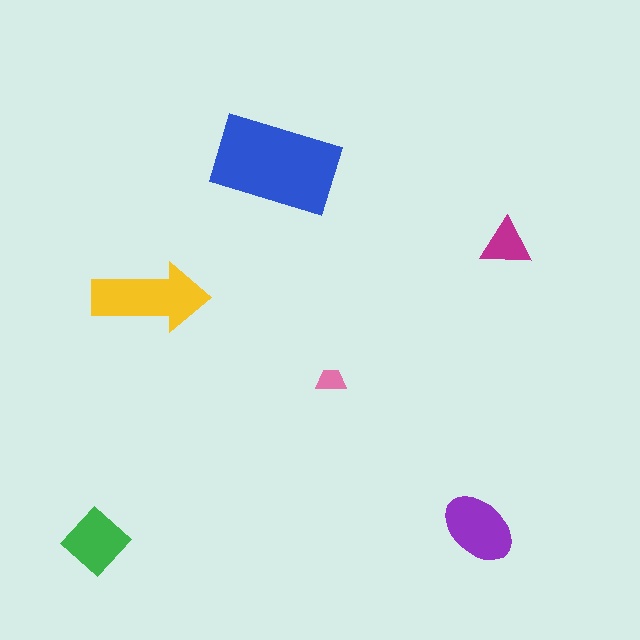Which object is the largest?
The blue rectangle.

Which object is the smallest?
The pink trapezoid.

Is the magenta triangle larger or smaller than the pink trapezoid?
Larger.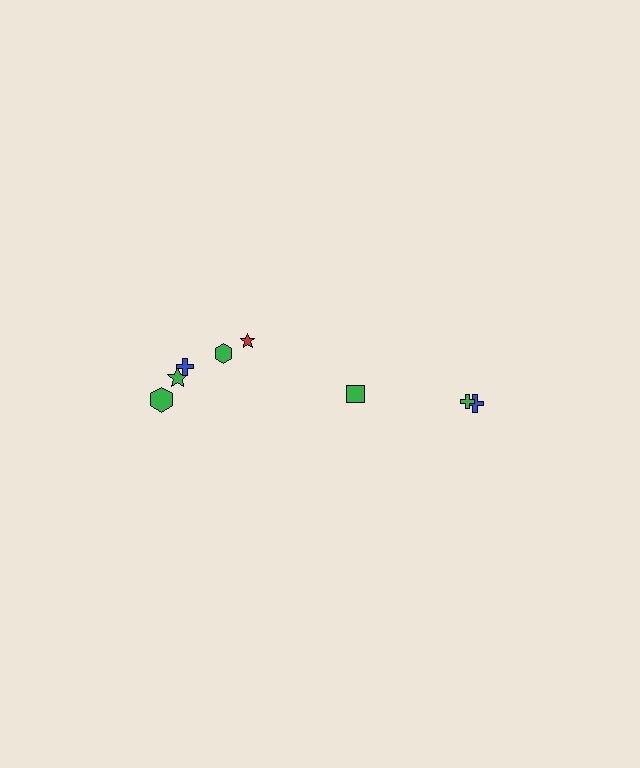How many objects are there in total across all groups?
There are 8 objects.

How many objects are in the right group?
There are 3 objects.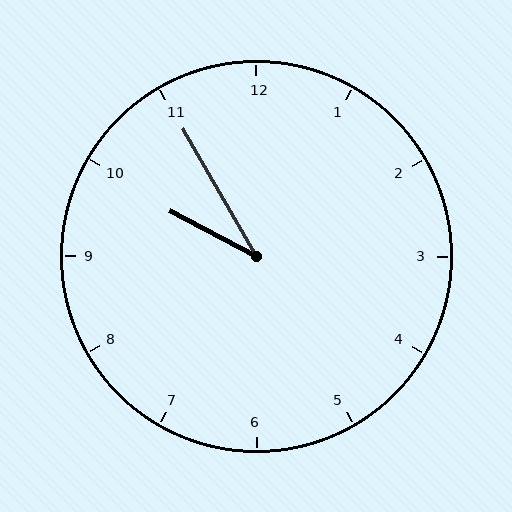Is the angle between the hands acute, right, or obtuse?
It is acute.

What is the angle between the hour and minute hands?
Approximately 32 degrees.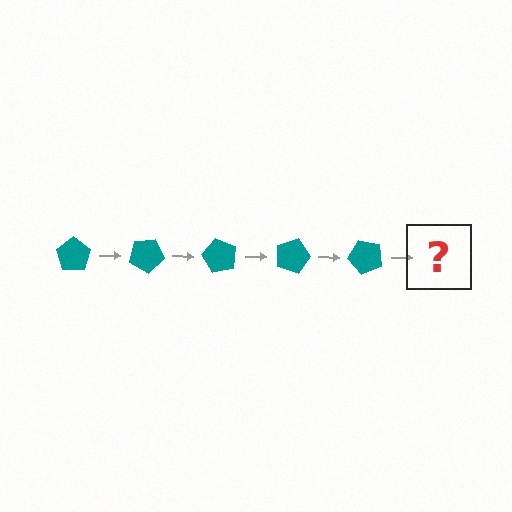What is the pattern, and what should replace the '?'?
The pattern is that the pentagon rotates 30 degrees each step. The '?' should be a teal pentagon rotated 150 degrees.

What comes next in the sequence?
The next element should be a teal pentagon rotated 150 degrees.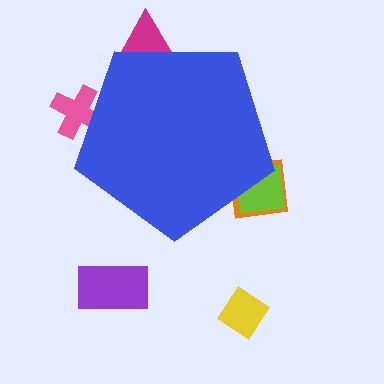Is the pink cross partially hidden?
Yes, the pink cross is partially hidden behind the blue pentagon.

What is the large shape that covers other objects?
A blue pentagon.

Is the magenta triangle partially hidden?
Yes, the magenta triangle is partially hidden behind the blue pentagon.